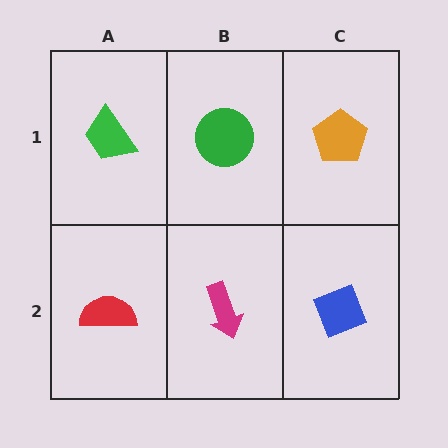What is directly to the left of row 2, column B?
A red semicircle.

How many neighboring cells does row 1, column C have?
2.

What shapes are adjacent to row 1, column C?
A blue diamond (row 2, column C), a green circle (row 1, column B).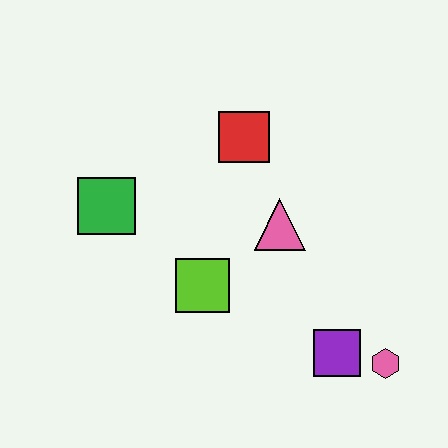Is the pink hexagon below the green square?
Yes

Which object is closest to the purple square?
The pink hexagon is closest to the purple square.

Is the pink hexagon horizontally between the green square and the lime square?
No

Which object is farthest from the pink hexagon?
The green square is farthest from the pink hexagon.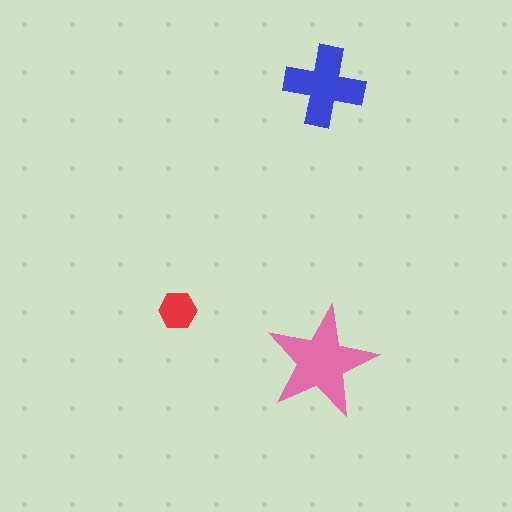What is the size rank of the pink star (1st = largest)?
1st.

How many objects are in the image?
There are 3 objects in the image.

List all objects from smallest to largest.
The red hexagon, the blue cross, the pink star.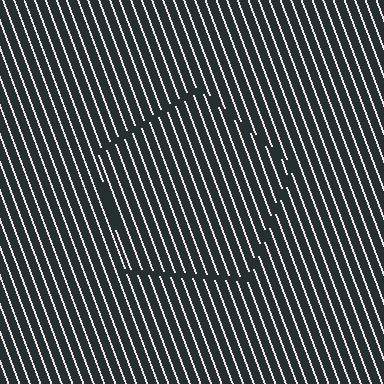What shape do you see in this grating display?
An illusory pentagon. The interior of the shape contains the same grating, shifted by half a period — the contour is defined by the phase discontinuity where line-ends from the inner and outer gratings abut.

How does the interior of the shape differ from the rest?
The interior of the shape contains the same grating, shifted by half a period — the contour is defined by the phase discontinuity where line-ends from the inner and outer gratings abut.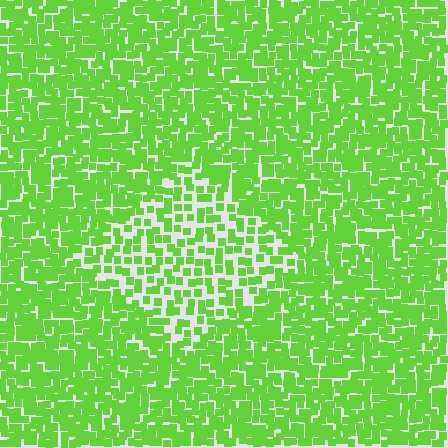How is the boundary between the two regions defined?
The boundary is defined by a change in element density (approximately 1.9x ratio). All elements are the same color, size, and shape.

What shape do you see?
I see a diamond.